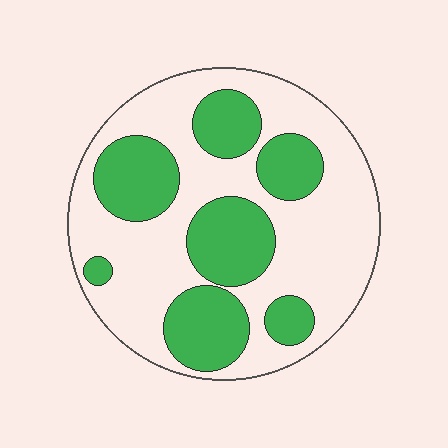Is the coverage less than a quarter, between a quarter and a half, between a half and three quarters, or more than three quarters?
Between a quarter and a half.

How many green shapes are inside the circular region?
7.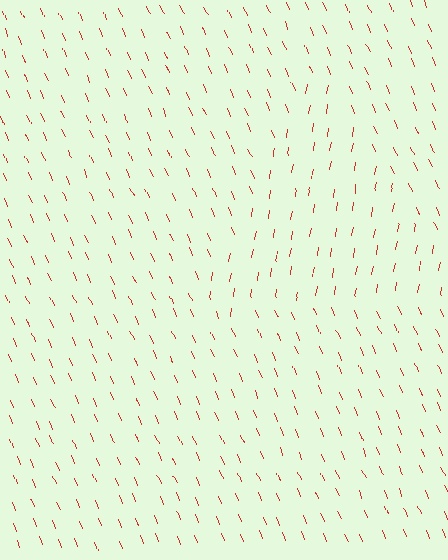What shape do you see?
I see a triangle.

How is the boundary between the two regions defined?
The boundary is defined purely by a change in line orientation (approximately 33 degrees difference). All lines are the same color and thickness.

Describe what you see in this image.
The image is filled with small red line segments. A triangle region in the image has lines oriented differently from the surrounding lines, creating a visible texture boundary.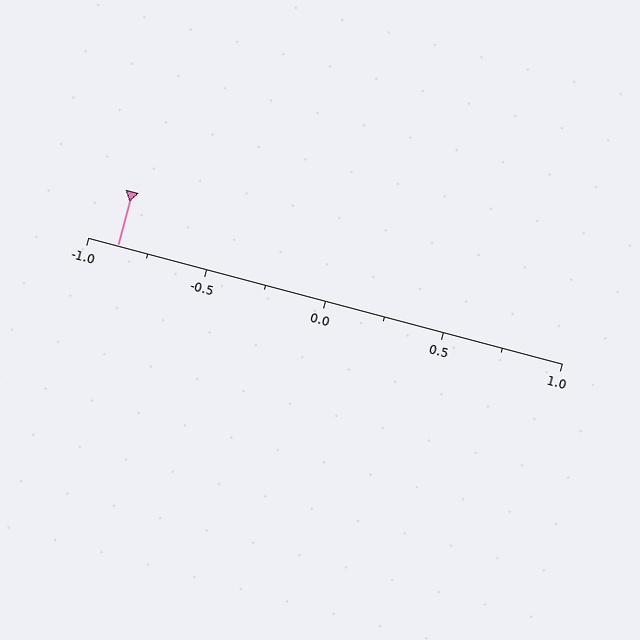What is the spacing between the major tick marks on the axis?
The major ticks are spaced 0.5 apart.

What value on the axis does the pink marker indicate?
The marker indicates approximately -0.88.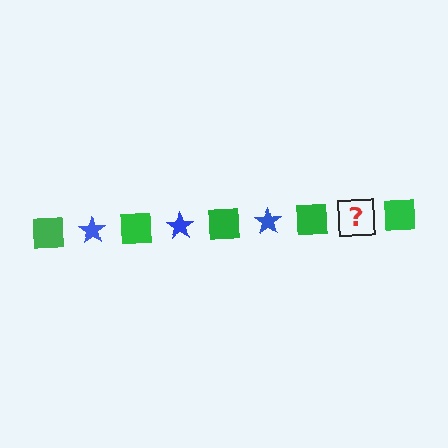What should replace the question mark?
The question mark should be replaced with a blue star.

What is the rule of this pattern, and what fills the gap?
The rule is that the pattern alternates between green square and blue star. The gap should be filled with a blue star.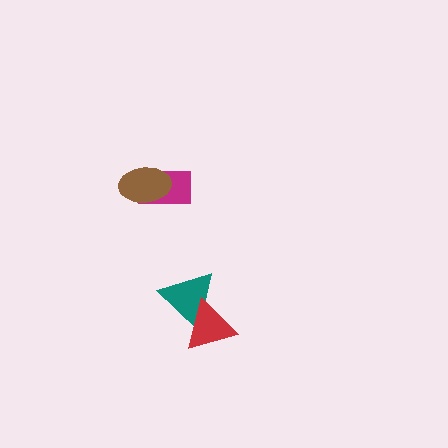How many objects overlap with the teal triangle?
1 object overlaps with the teal triangle.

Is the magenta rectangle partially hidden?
Yes, it is partially covered by another shape.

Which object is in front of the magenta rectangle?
The brown ellipse is in front of the magenta rectangle.